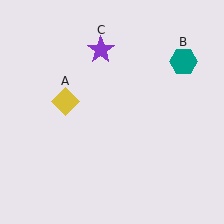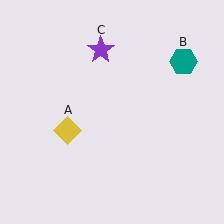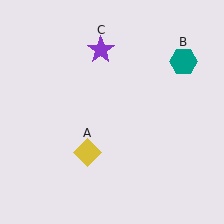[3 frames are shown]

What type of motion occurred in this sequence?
The yellow diamond (object A) rotated counterclockwise around the center of the scene.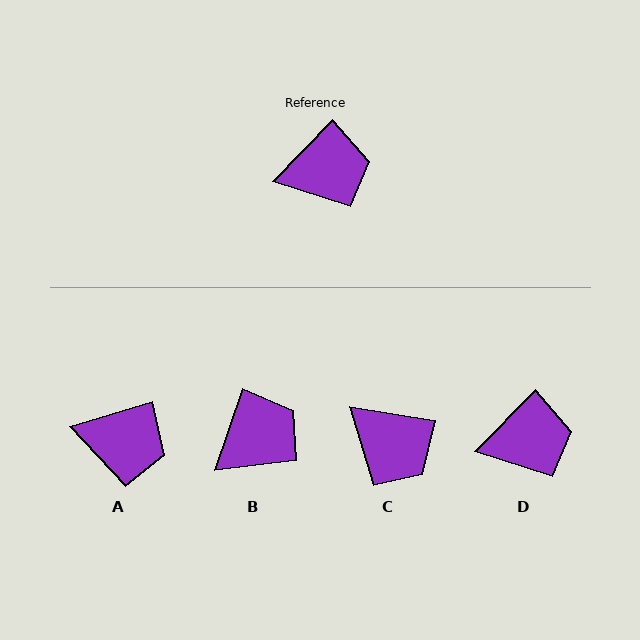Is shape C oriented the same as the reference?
No, it is off by about 55 degrees.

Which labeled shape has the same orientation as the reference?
D.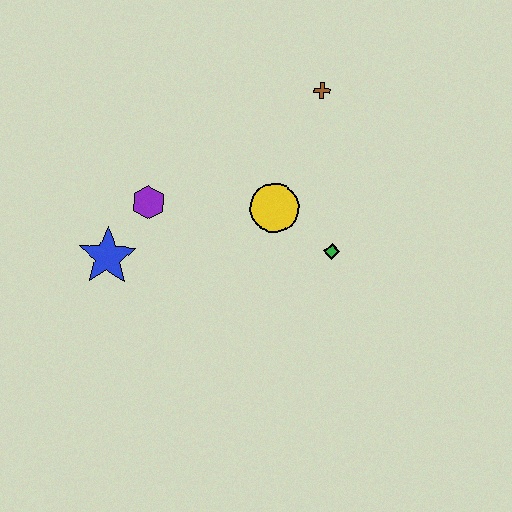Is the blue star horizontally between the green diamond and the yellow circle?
No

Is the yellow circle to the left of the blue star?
No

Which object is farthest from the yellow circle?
The blue star is farthest from the yellow circle.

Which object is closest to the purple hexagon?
The blue star is closest to the purple hexagon.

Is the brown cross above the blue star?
Yes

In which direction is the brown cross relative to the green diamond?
The brown cross is above the green diamond.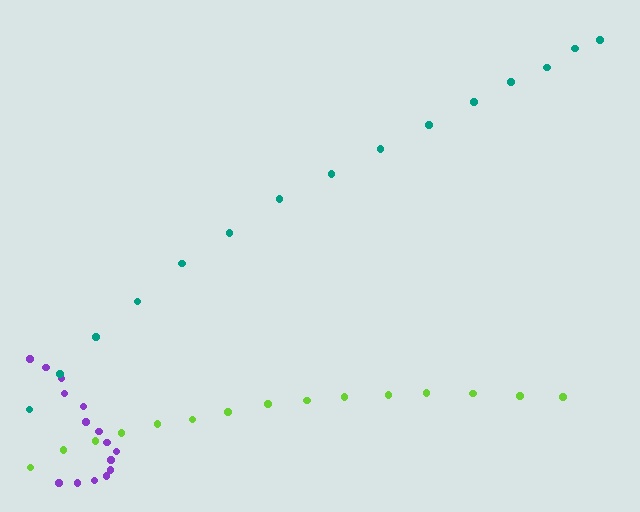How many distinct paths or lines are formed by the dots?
There are 3 distinct paths.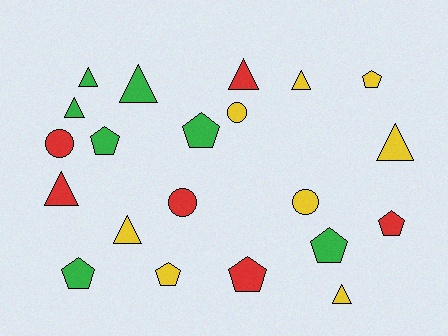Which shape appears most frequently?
Triangle, with 9 objects.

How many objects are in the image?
There are 21 objects.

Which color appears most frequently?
Yellow, with 8 objects.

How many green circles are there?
There are no green circles.